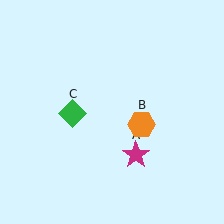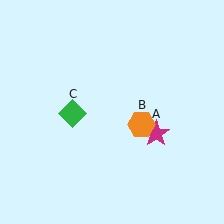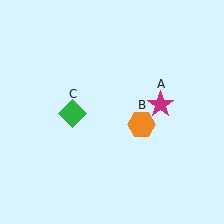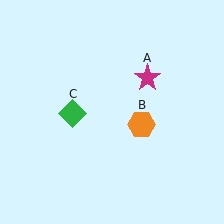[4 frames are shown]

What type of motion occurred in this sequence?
The magenta star (object A) rotated counterclockwise around the center of the scene.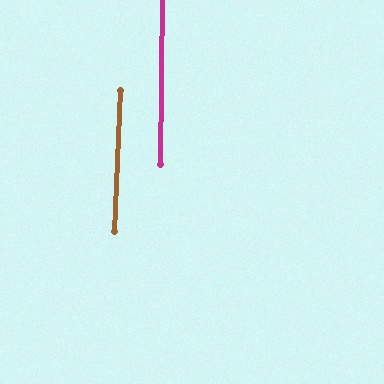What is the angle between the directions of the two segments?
Approximately 2 degrees.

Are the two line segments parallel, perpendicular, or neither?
Parallel — their directions differ by only 1.9°.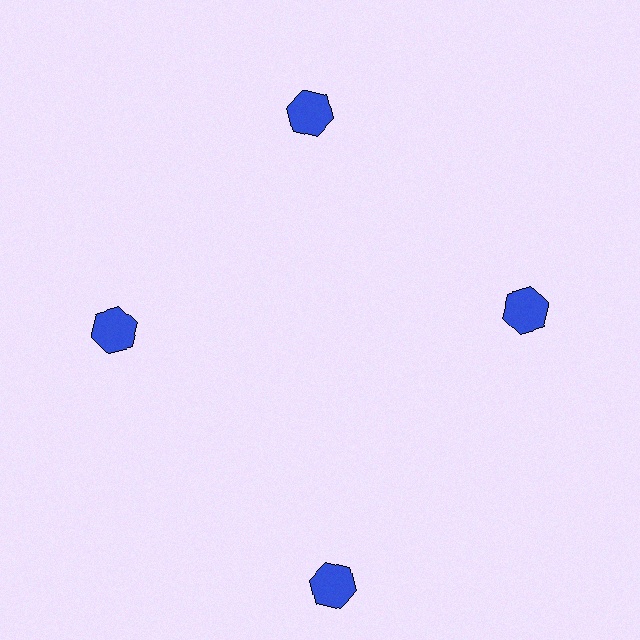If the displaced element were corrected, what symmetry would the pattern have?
It would have 4-fold rotational symmetry — the pattern would map onto itself every 90 degrees.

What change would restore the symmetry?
The symmetry would be restored by moving it inward, back onto the ring so that all 4 hexagons sit at equal angles and equal distance from the center.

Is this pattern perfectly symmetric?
No. The 4 blue hexagons are arranged in a ring, but one element near the 6 o'clock position is pushed outward from the center, breaking the 4-fold rotational symmetry.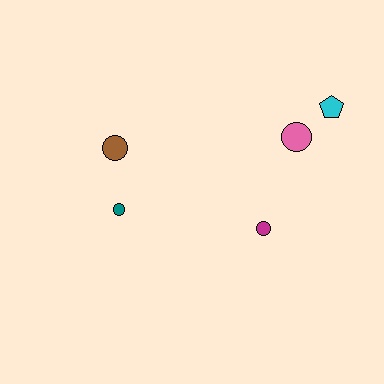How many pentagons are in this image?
There is 1 pentagon.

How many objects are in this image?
There are 5 objects.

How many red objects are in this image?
There are no red objects.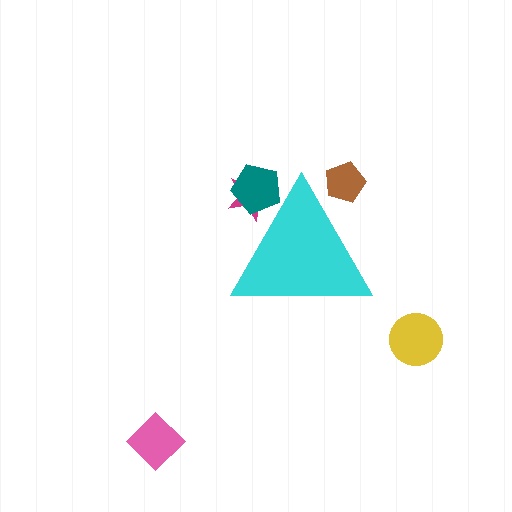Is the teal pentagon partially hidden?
Yes, the teal pentagon is partially hidden behind the cyan triangle.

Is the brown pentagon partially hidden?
Yes, the brown pentagon is partially hidden behind the cyan triangle.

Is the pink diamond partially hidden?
No, the pink diamond is fully visible.